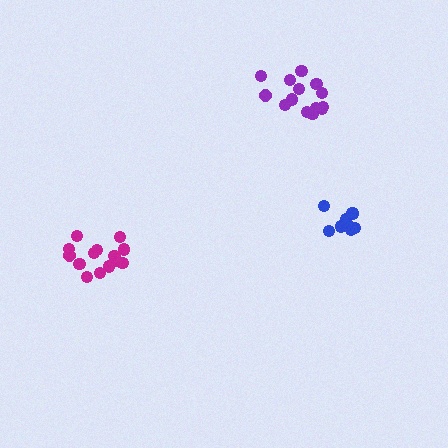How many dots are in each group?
Group 1: 14 dots, Group 2: 14 dots, Group 3: 9 dots (37 total).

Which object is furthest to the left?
The magenta cluster is leftmost.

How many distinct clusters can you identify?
There are 3 distinct clusters.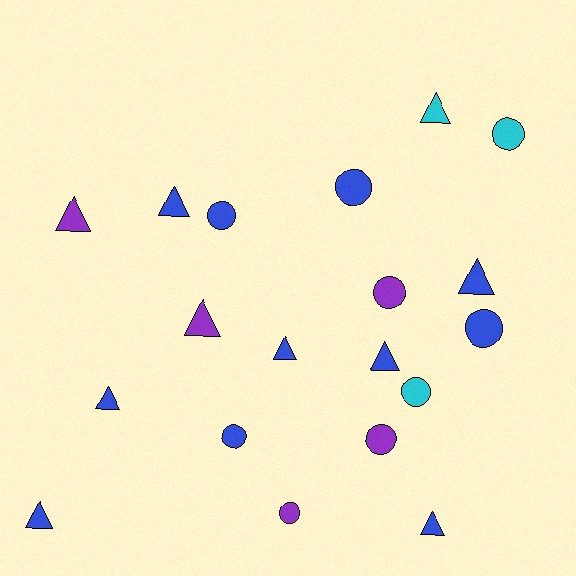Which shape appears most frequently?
Triangle, with 10 objects.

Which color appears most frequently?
Blue, with 11 objects.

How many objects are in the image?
There are 19 objects.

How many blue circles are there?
There are 4 blue circles.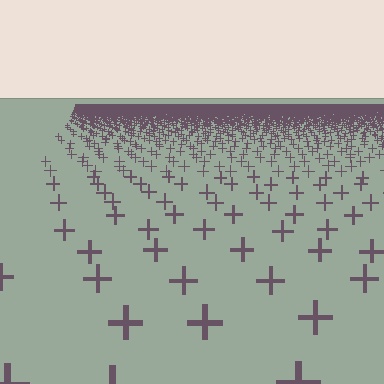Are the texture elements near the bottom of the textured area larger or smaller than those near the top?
Larger. Near the bottom, elements are closer to the viewer and appear at a bigger on-screen size.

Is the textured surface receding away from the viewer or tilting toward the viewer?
The surface is receding away from the viewer. Texture elements get smaller and denser toward the top.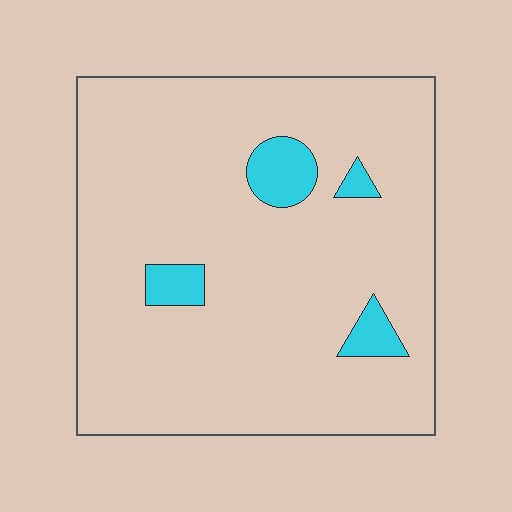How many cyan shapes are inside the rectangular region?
4.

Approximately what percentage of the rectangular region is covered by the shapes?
Approximately 10%.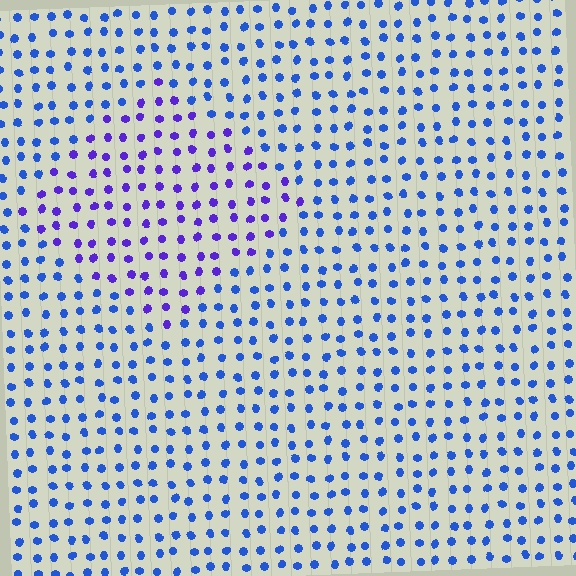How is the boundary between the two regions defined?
The boundary is defined purely by a slight shift in hue (about 36 degrees). Spacing, size, and orientation are identical on both sides.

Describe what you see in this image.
The image is filled with small blue elements in a uniform arrangement. A diamond-shaped region is visible where the elements are tinted to a slightly different hue, forming a subtle color boundary.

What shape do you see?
I see a diamond.